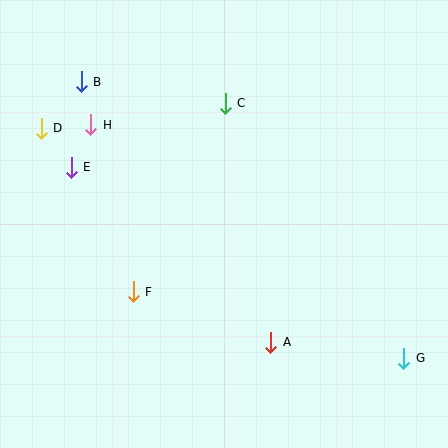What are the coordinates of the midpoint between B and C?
The midpoint between B and C is at (153, 93).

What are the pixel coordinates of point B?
Point B is at (81, 82).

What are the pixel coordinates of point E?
Point E is at (71, 167).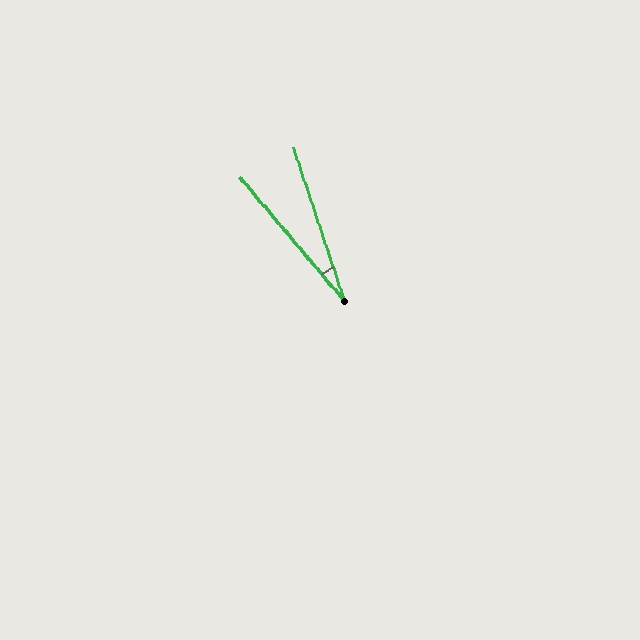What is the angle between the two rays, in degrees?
Approximately 22 degrees.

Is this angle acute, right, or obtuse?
It is acute.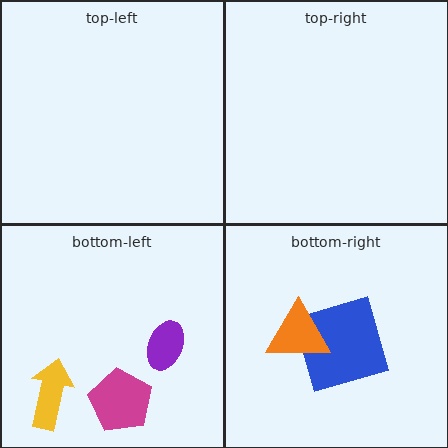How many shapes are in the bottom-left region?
3.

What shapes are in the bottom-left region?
The yellow arrow, the magenta pentagon, the purple ellipse.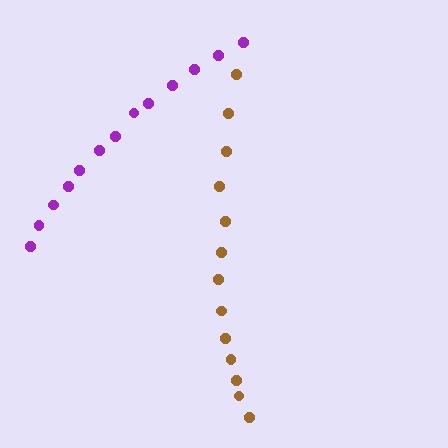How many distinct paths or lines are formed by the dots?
There are 2 distinct paths.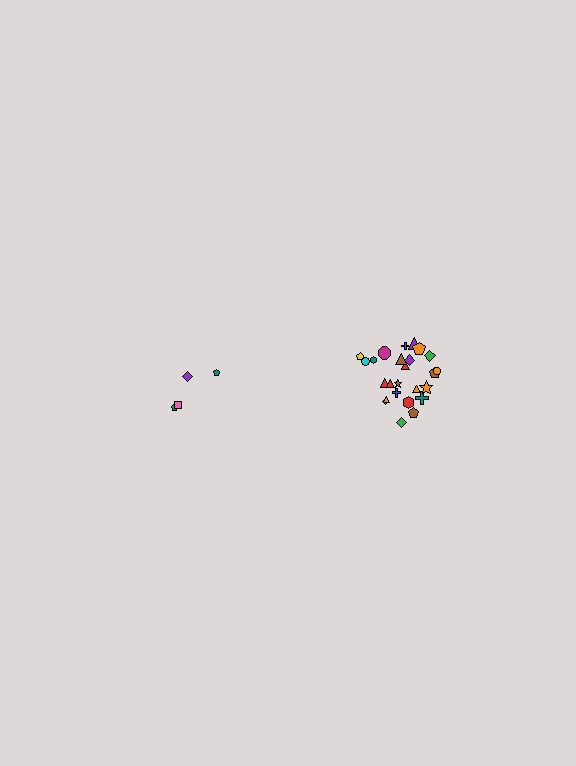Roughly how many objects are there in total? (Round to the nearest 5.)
Roughly 30 objects in total.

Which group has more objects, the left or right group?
The right group.